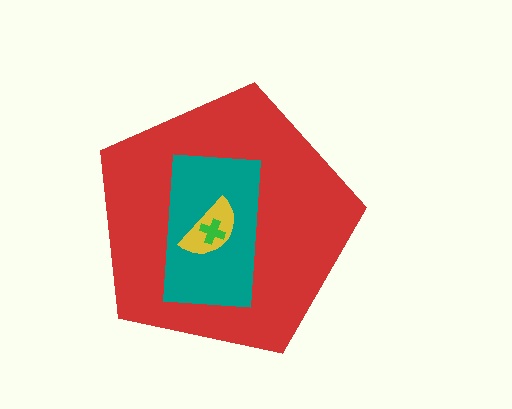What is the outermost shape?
The red pentagon.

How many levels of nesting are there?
4.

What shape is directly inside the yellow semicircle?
The green cross.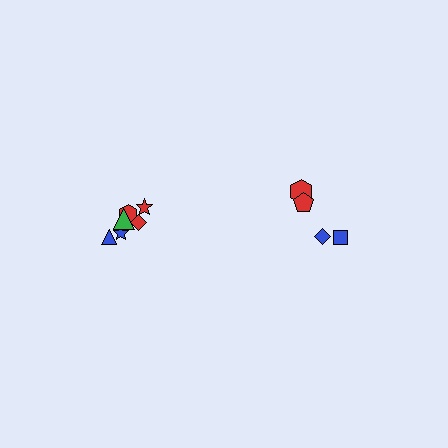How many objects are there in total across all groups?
There are 10 objects.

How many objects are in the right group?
There are 4 objects.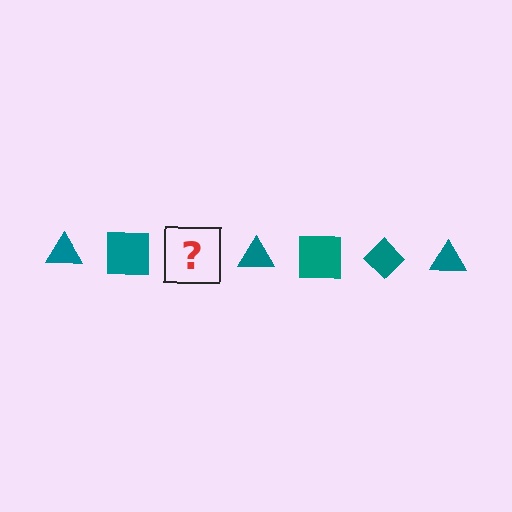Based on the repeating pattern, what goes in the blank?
The blank should be a teal diamond.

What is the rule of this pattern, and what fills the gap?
The rule is that the pattern cycles through triangle, square, diamond shapes in teal. The gap should be filled with a teal diamond.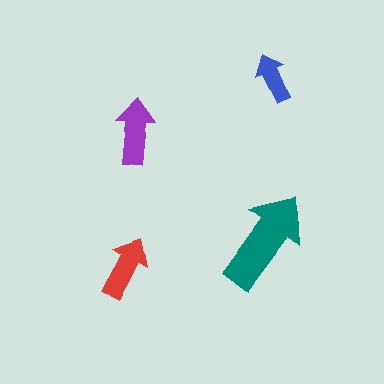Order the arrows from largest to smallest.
the teal one, the purple one, the red one, the blue one.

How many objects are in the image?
There are 4 objects in the image.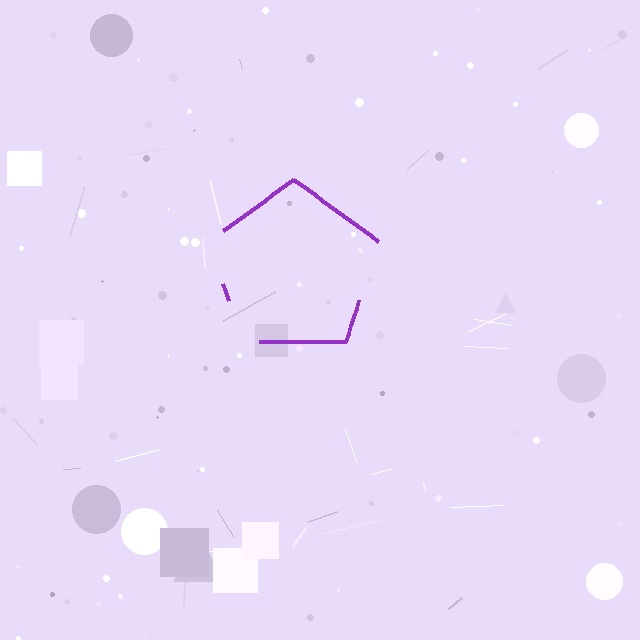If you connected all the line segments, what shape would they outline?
They would outline a pentagon.